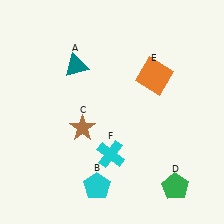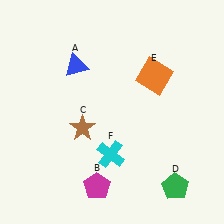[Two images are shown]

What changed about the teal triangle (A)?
In Image 1, A is teal. In Image 2, it changed to blue.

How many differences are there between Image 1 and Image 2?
There are 2 differences between the two images.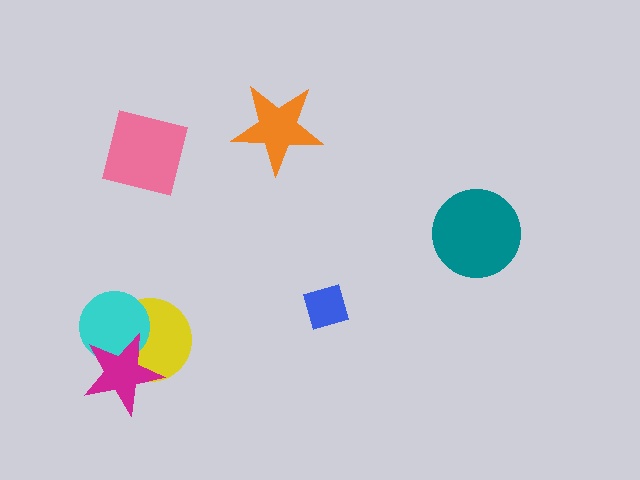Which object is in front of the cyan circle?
The magenta star is in front of the cyan circle.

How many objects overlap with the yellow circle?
2 objects overlap with the yellow circle.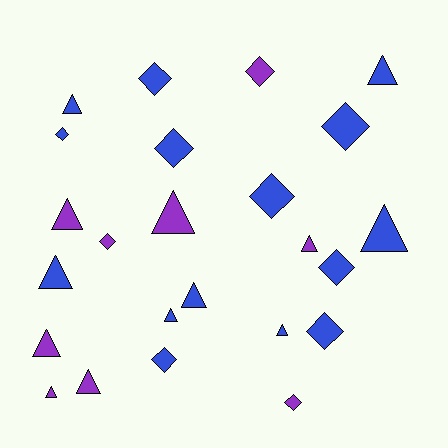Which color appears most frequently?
Blue, with 15 objects.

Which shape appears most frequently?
Triangle, with 13 objects.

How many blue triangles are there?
There are 7 blue triangles.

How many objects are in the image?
There are 24 objects.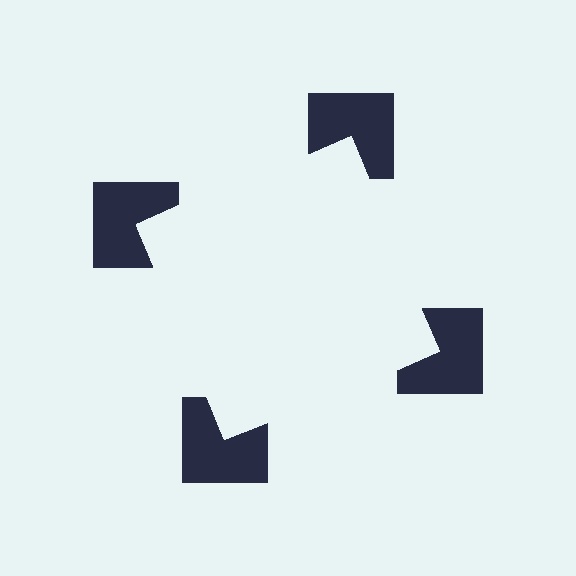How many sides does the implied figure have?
4 sides.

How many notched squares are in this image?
There are 4 — one at each vertex of the illusory square.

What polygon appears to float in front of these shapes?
An illusory square — its edges are inferred from the aligned wedge cuts in the notched squares, not physically drawn.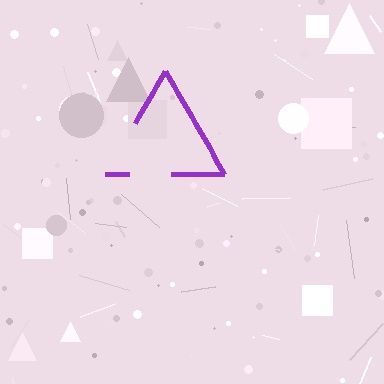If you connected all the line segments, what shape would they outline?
They would outline a triangle.